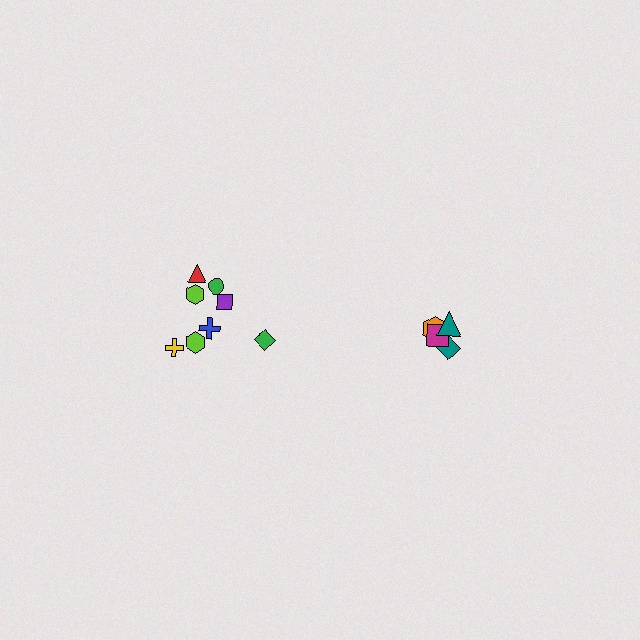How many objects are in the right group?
There are 4 objects.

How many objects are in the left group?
There are 8 objects.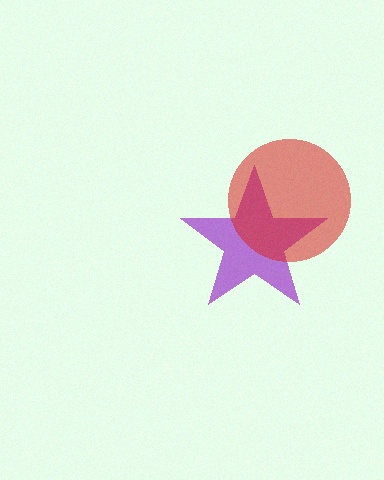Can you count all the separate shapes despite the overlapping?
Yes, there are 2 separate shapes.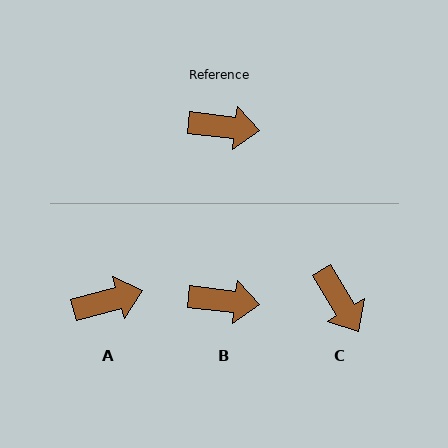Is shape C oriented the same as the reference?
No, it is off by about 52 degrees.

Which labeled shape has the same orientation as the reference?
B.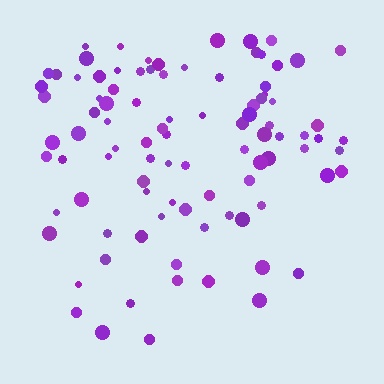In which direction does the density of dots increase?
From bottom to top, with the top side densest.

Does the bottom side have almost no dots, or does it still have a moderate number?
Still a moderate number, just noticeably fewer than the top.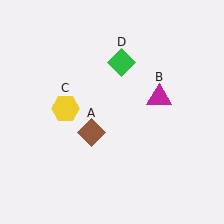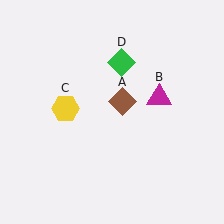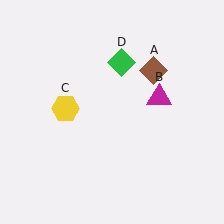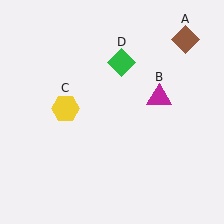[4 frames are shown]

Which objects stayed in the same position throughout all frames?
Magenta triangle (object B) and yellow hexagon (object C) and green diamond (object D) remained stationary.